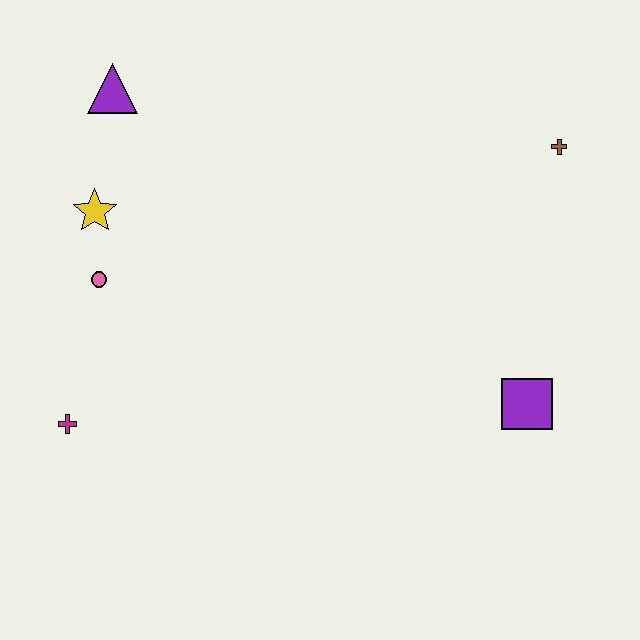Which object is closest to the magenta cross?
The pink circle is closest to the magenta cross.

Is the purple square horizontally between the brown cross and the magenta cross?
Yes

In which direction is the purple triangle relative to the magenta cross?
The purple triangle is above the magenta cross.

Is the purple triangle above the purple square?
Yes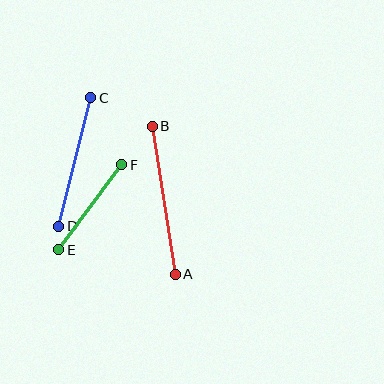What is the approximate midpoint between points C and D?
The midpoint is at approximately (75, 162) pixels.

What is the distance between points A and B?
The distance is approximately 150 pixels.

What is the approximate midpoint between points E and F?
The midpoint is at approximately (90, 207) pixels.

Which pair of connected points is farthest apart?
Points A and B are farthest apart.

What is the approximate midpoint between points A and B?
The midpoint is at approximately (164, 200) pixels.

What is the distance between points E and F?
The distance is approximately 106 pixels.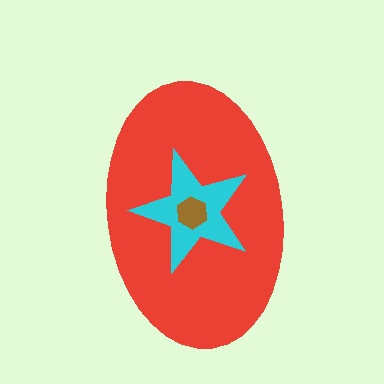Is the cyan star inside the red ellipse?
Yes.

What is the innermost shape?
The brown hexagon.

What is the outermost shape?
The red ellipse.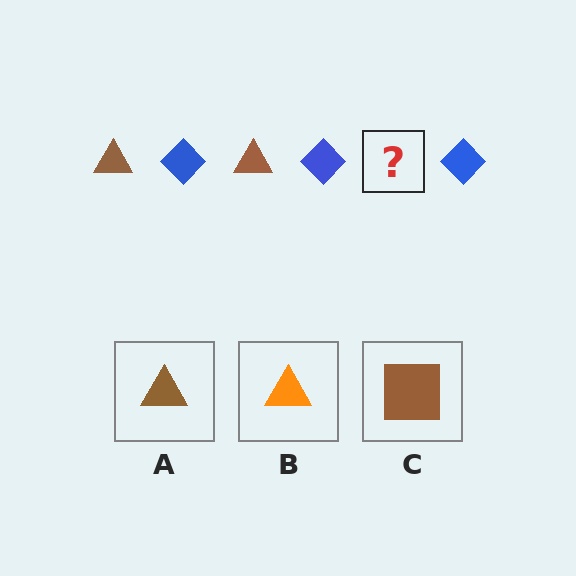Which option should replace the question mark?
Option A.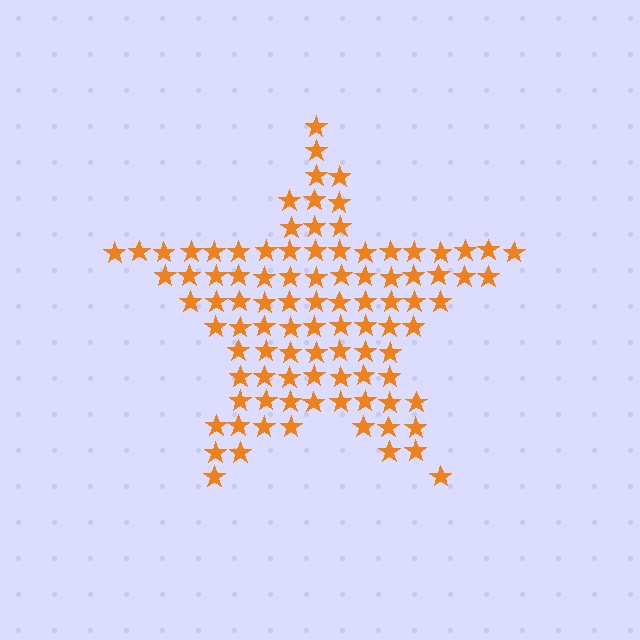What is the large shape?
The large shape is a star.